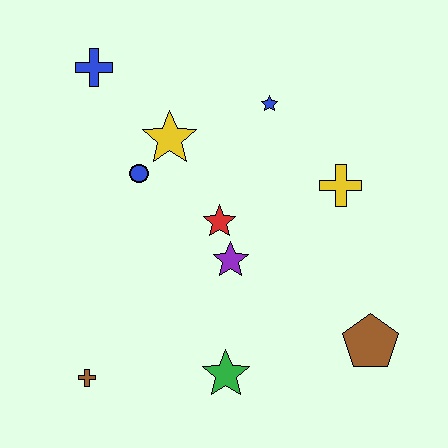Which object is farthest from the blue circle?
The brown pentagon is farthest from the blue circle.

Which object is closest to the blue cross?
The yellow star is closest to the blue cross.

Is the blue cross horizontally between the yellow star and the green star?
No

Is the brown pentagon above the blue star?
No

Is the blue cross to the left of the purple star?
Yes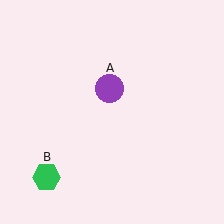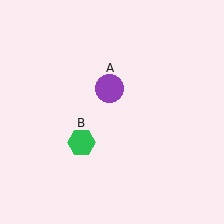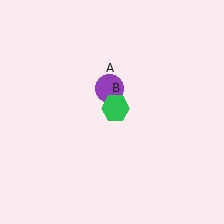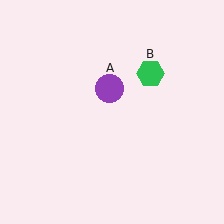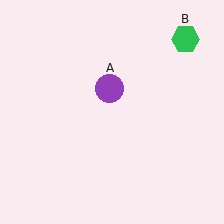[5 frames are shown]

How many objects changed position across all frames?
1 object changed position: green hexagon (object B).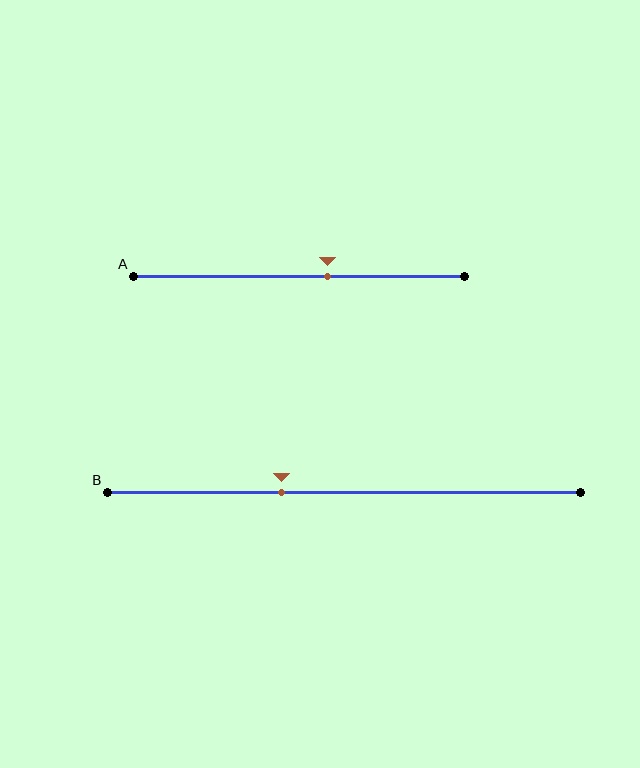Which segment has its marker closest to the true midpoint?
Segment A has its marker closest to the true midpoint.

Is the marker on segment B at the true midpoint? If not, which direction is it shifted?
No, the marker on segment B is shifted to the left by about 13% of the segment length.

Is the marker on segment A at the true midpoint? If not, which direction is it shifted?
No, the marker on segment A is shifted to the right by about 9% of the segment length.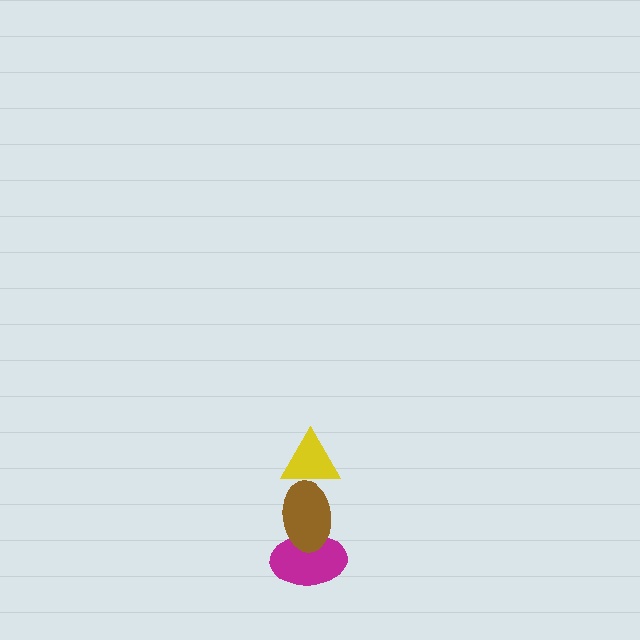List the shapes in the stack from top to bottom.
From top to bottom: the yellow triangle, the brown ellipse, the magenta ellipse.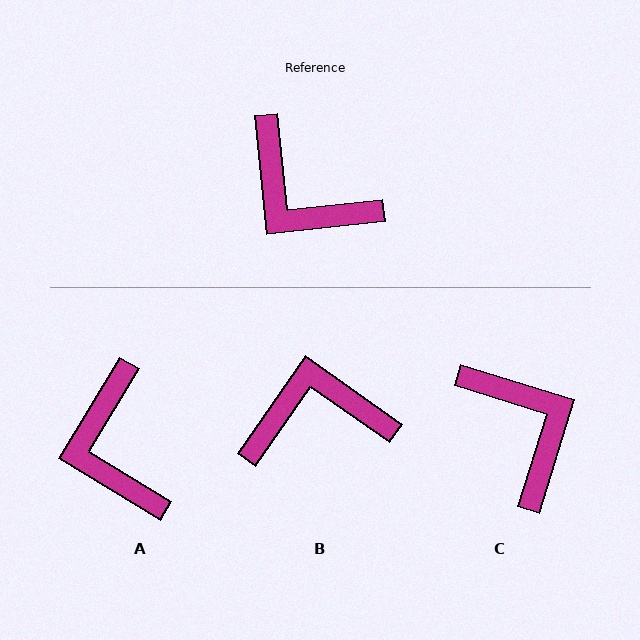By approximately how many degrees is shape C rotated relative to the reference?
Approximately 157 degrees counter-clockwise.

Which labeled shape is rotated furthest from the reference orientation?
C, about 157 degrees away.